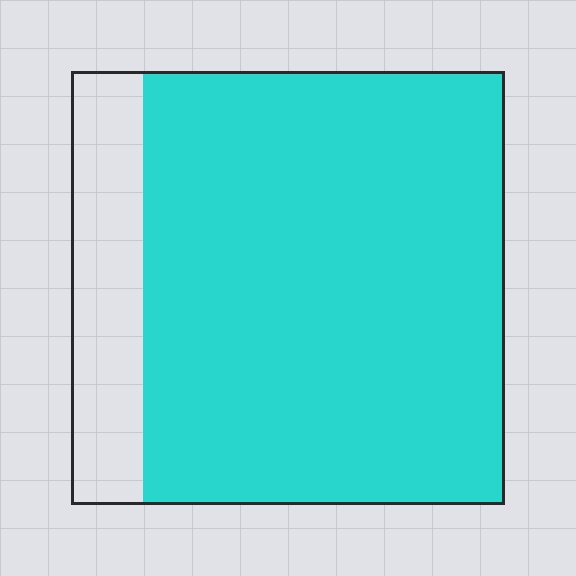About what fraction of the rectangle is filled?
About five sixths (5/6).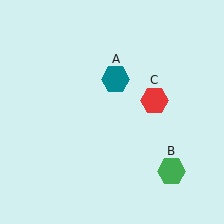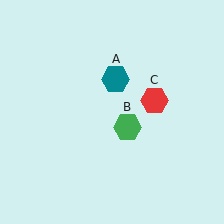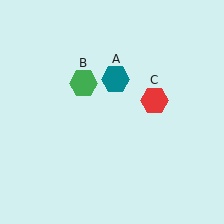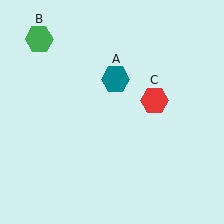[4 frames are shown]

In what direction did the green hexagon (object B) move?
The green hexagon (object B) moved up and to the left.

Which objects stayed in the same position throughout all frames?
Teal hexagon (object A) and red hexagon (object C) remained stationary.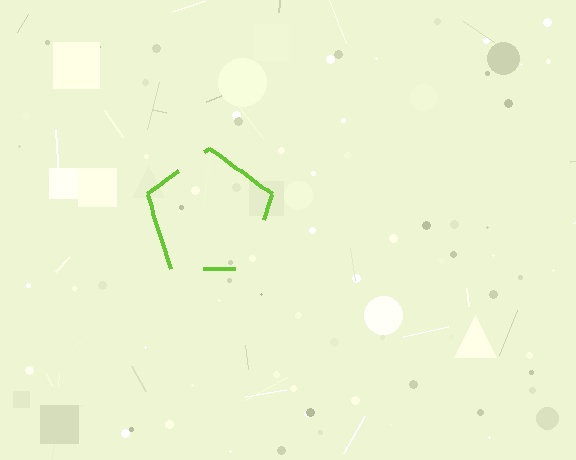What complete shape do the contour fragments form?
The contour fragments form a pentagon.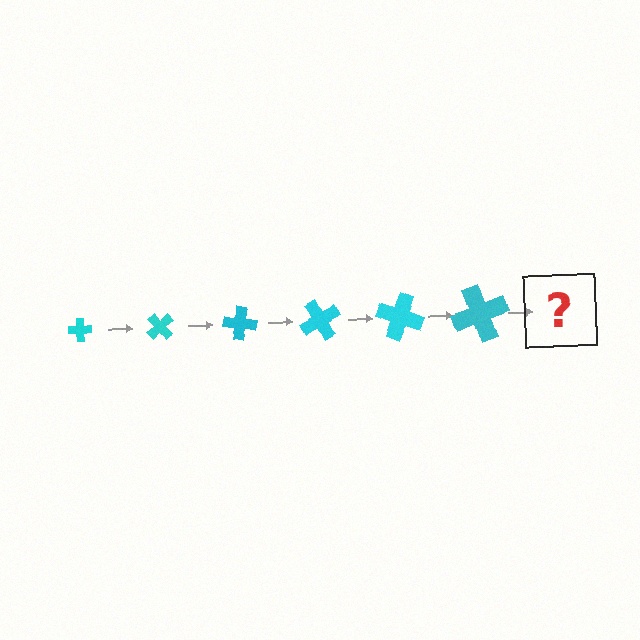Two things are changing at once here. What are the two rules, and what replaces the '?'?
The two rules are that the cross grows larger each step and it rotates 50 degrees each step. The '?' should be a cross, larger than the previous one and rotated 300 degrees from the start.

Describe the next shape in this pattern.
It should be a cross, larger than the previous one and rotated 300 degrees from the start.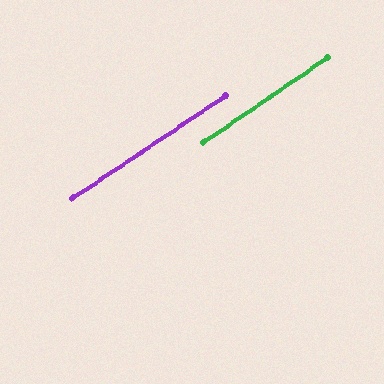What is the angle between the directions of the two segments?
Approximately 0 degrees.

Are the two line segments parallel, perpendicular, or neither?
Parallel — their directions differ by only 0.5°.